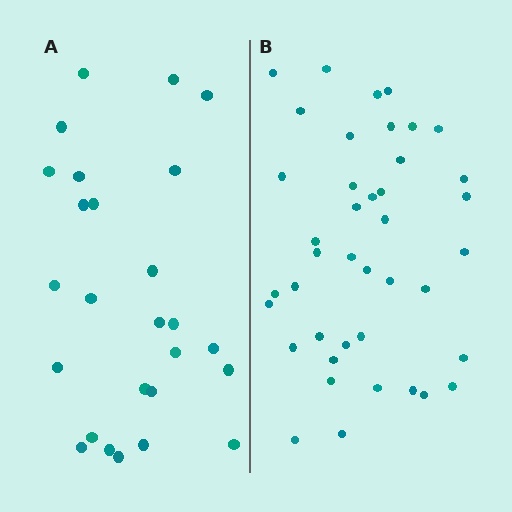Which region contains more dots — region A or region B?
Region B (the right region) has more dots.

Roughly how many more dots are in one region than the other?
Region B has approximately 15 more dots than region A.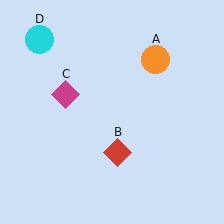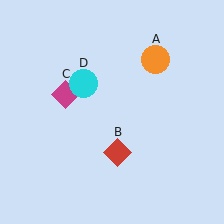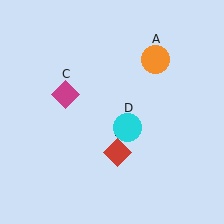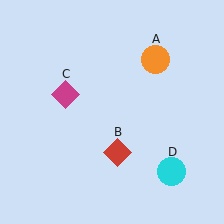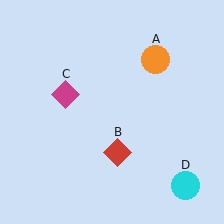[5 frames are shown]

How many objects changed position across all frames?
1 object changed position: cyan circle (object D).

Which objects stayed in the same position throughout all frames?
Orange circle (object A) and red diamond (object B) and magenta diamond (object C) remained stationary.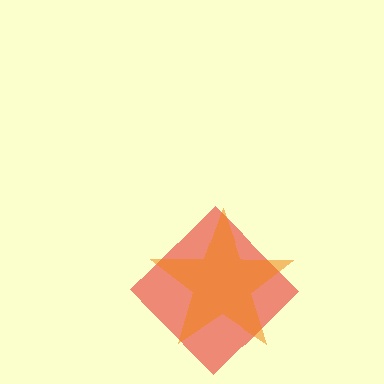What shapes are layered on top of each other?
The layered shapes are: a red diamond, an orange star.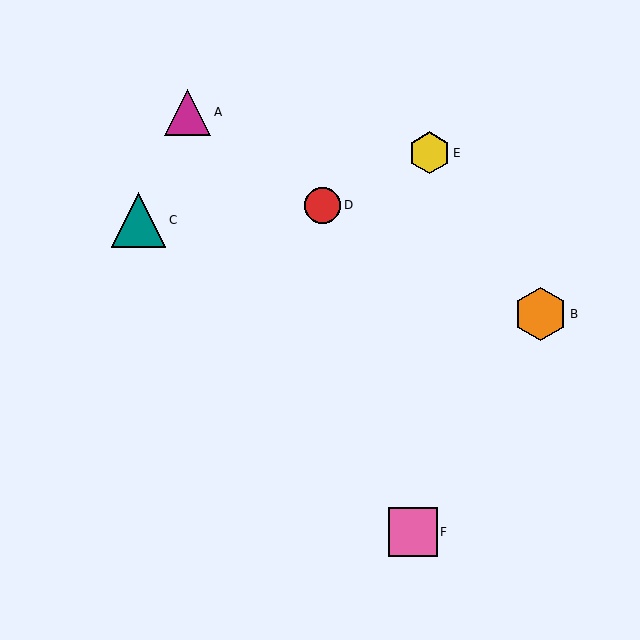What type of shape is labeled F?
Shape F is a pink square.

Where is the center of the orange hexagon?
The center of the orange hexagon is at (541, 314).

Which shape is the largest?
The teal triangle (labeled C) is the largest.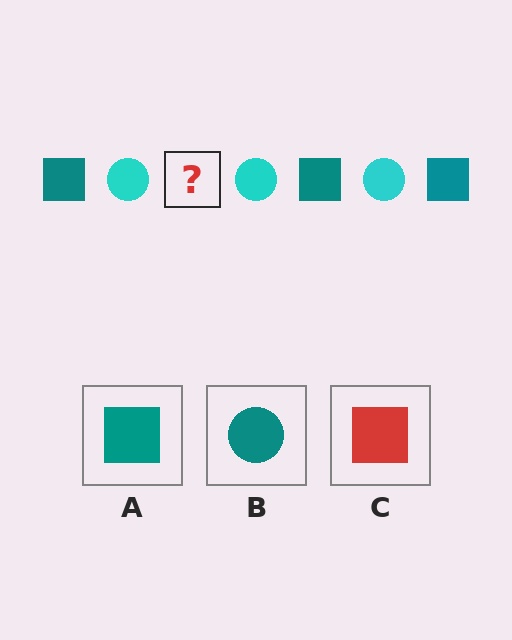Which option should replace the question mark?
Option A.